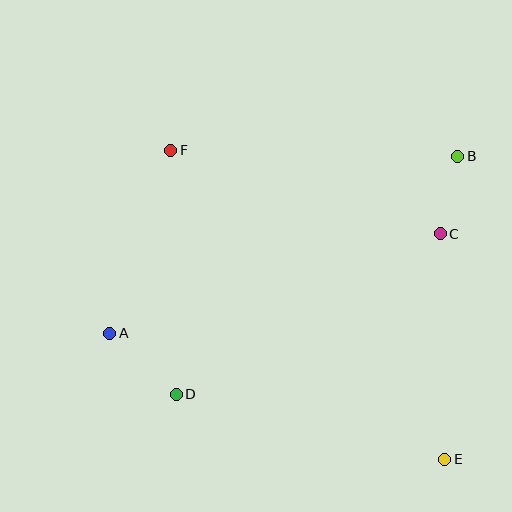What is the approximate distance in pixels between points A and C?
The distance between A and C is approximately 345 pixels.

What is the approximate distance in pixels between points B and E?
The distance between B and E is approximately 303 pixels.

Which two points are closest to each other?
Points B and C are closest to each other.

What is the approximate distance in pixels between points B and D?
The distance between B and D is approximately 369 pixels.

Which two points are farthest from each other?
Points E and F are farthest from each other.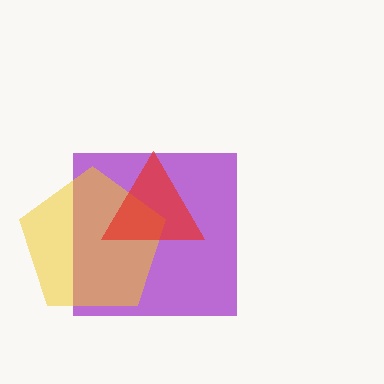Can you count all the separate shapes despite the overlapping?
Yes, there are 3 separate shapes.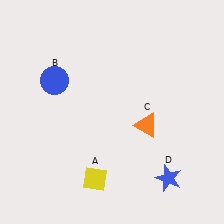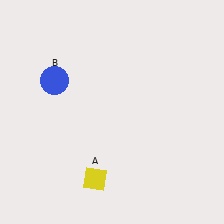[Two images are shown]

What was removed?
The blue star (D), the orange triangle (C) were removed in Image 2.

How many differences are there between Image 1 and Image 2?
There are 2 differences between the two images.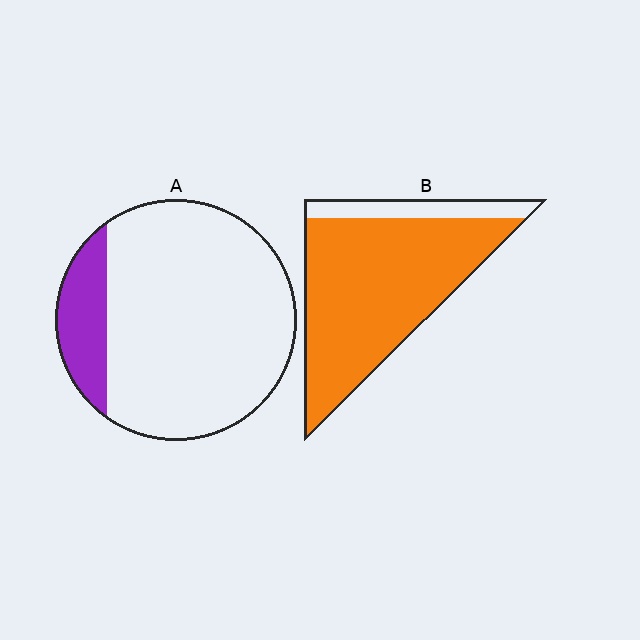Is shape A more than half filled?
No.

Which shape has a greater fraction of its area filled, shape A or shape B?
Shape B.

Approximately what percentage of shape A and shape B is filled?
A is approximately 15% and B is approximately 85%.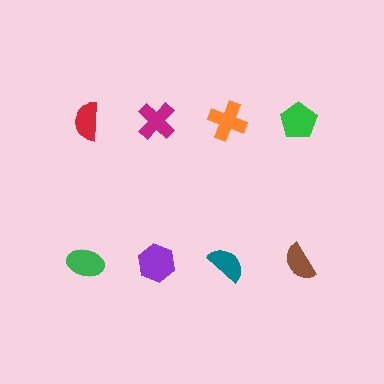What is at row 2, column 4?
A brown semicircle.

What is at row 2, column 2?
A purple hexagon.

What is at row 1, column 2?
A magenta cross.